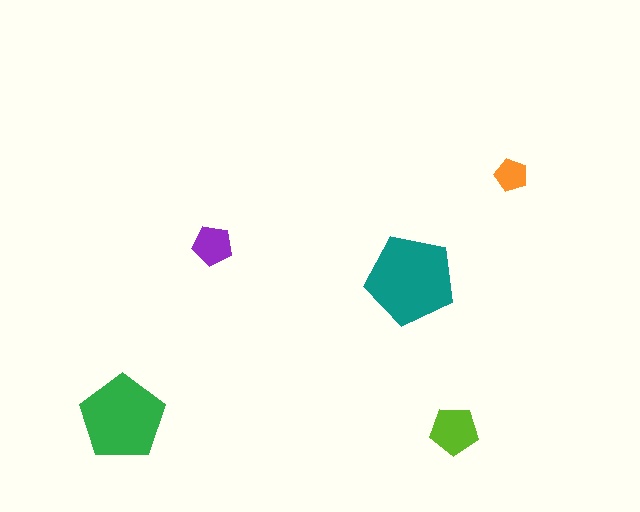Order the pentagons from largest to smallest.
the teal one, the green one, the lime one, the purple one, the orange one.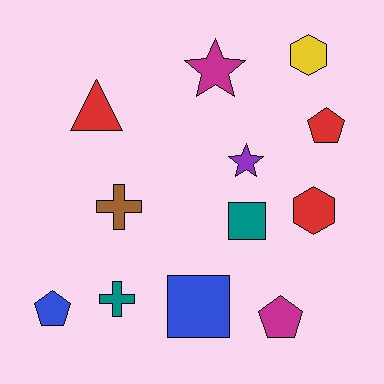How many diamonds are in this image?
There are no diamonds.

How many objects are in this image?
There are 12 objects.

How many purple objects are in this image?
There is 1 purple object.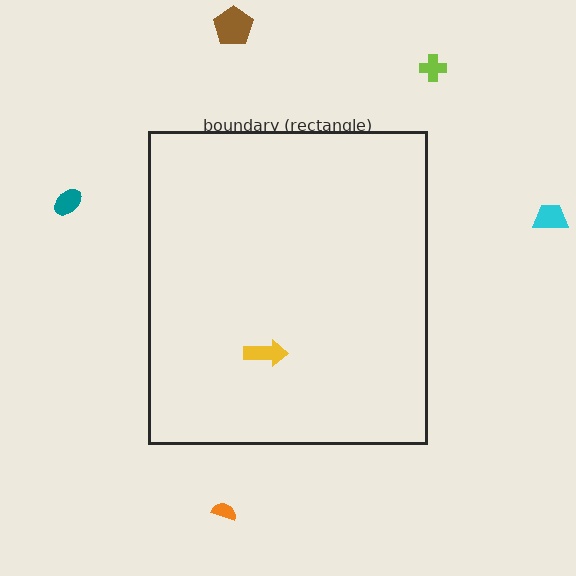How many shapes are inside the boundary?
1 inside, 5 outside.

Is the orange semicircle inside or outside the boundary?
Outside.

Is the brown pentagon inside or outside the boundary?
Outside.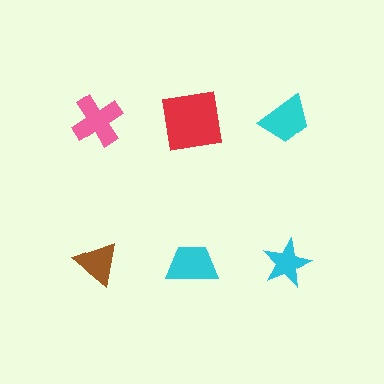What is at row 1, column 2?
A red square.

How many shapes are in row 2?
3 shapes.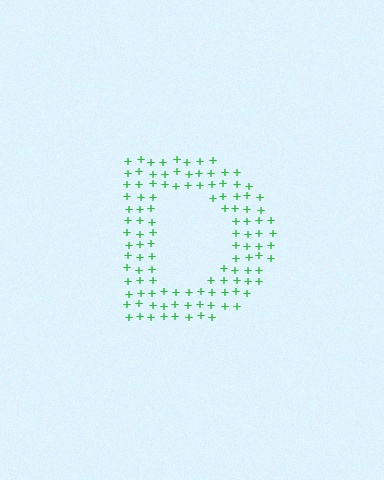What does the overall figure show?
The overall figure shows the letter D.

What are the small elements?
The small elements are plus signs.